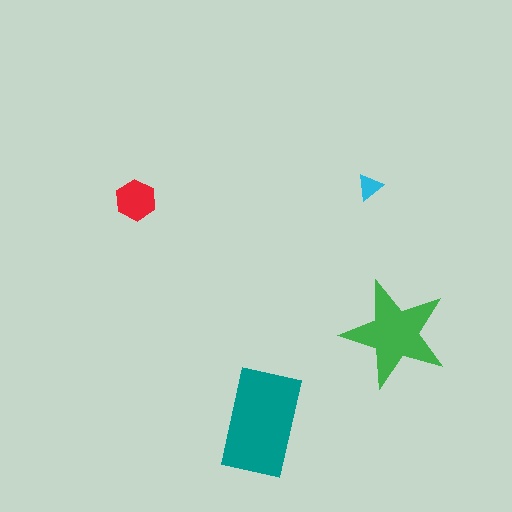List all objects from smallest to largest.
The cyan triangle, the red hexagon, the green star, the teal rectangle.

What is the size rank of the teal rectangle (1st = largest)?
1st.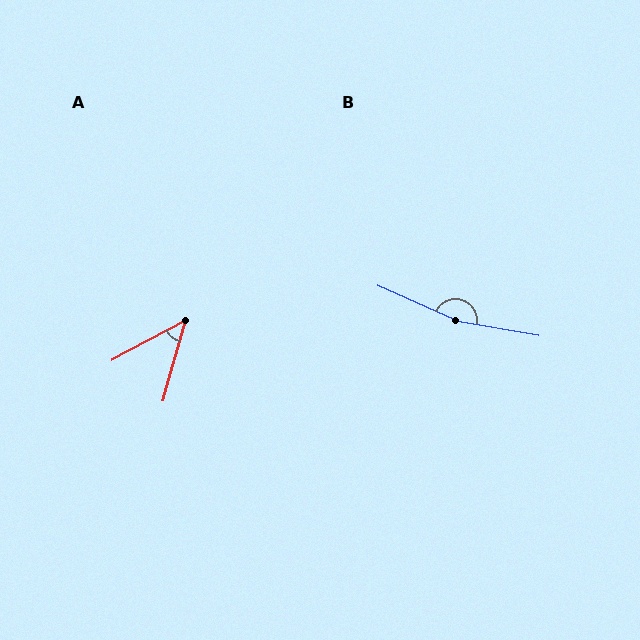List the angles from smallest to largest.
A (46°), B (166°).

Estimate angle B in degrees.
Approximately 166 degrees.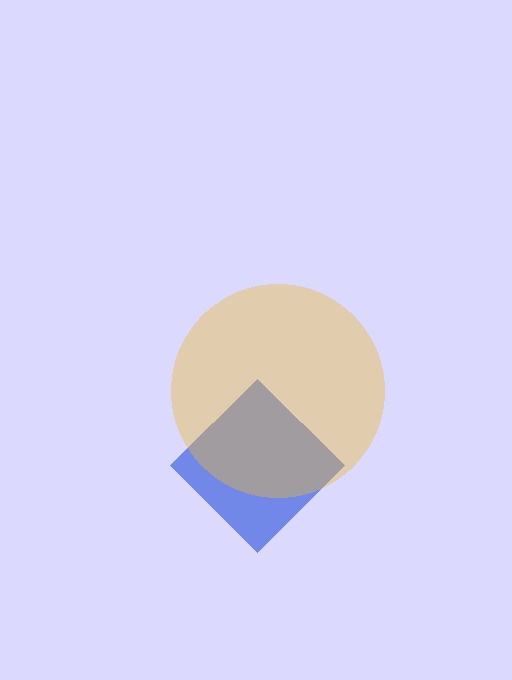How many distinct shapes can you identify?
There are 2 distinct shapes: a blue diamond, a yellow circle.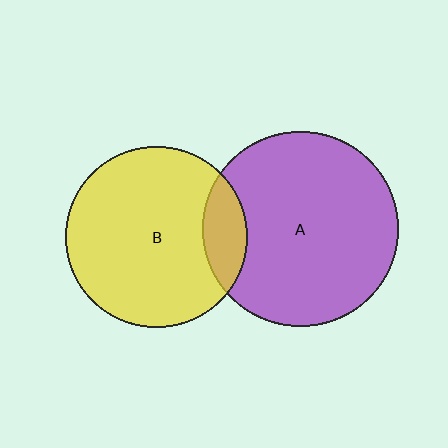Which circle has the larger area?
Circle A (purple).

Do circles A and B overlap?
Yes.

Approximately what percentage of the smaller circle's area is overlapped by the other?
Approximately 15%.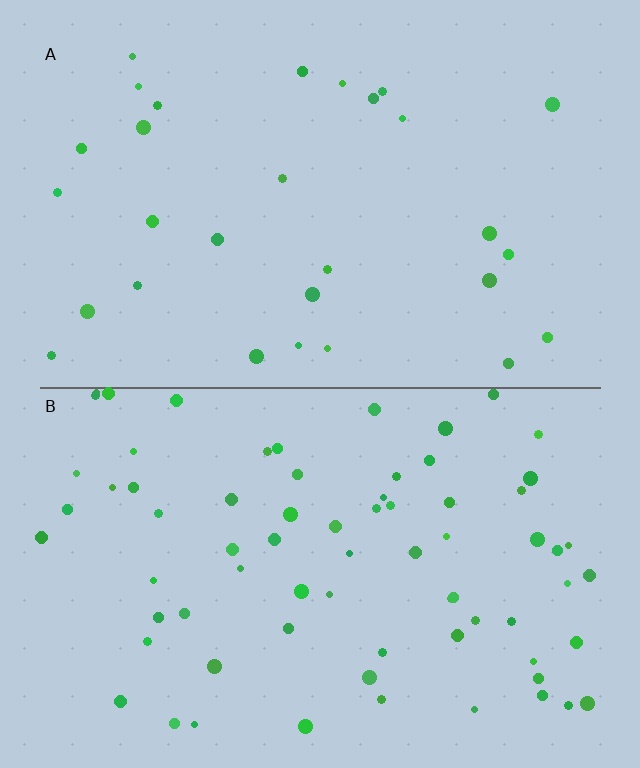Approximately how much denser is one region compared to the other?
Approximately 2.4× — region B over region A.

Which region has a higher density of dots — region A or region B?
B (the bottom).